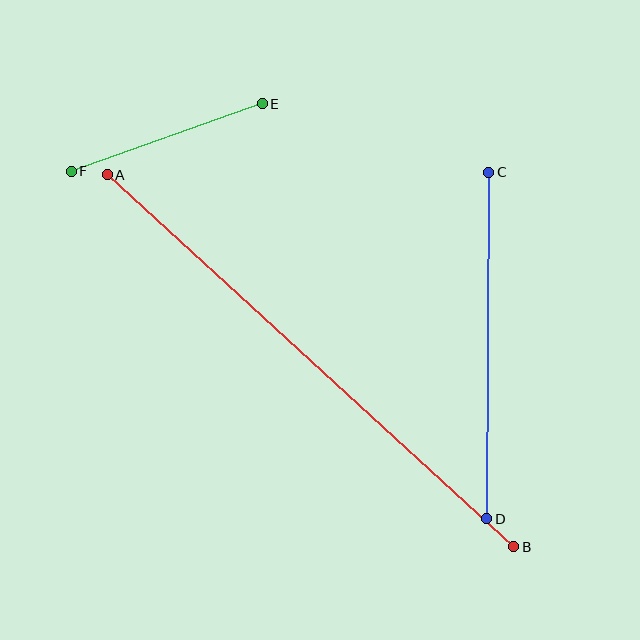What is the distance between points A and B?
The distance is approximately 551 pixels.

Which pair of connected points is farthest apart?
Points A and B are farthest apart.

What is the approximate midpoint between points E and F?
The midpoint is at approximately (167, 137) pixels.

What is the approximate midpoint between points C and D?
The midpoint is at approximately (488, 346) pixels.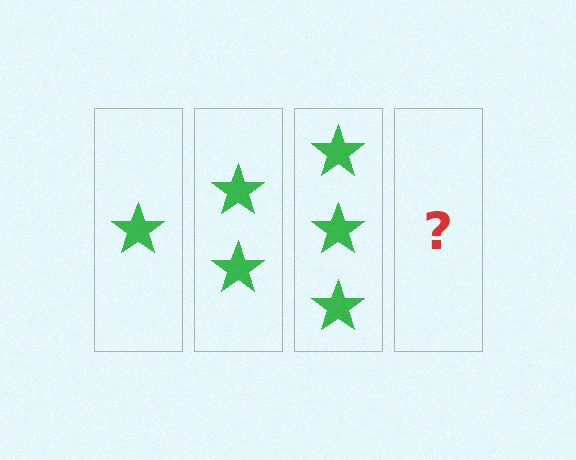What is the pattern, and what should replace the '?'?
The pattern is that each step adds one more star. The '?' should be 4 stars.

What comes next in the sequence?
The next element should be 4 stars.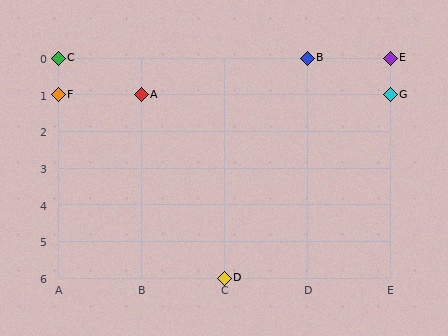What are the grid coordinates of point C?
Point C is at grid coordinates (A, 0).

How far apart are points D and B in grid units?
Points D and B are 1 column and 6 rows apart (about 6.1 grid units diagonally).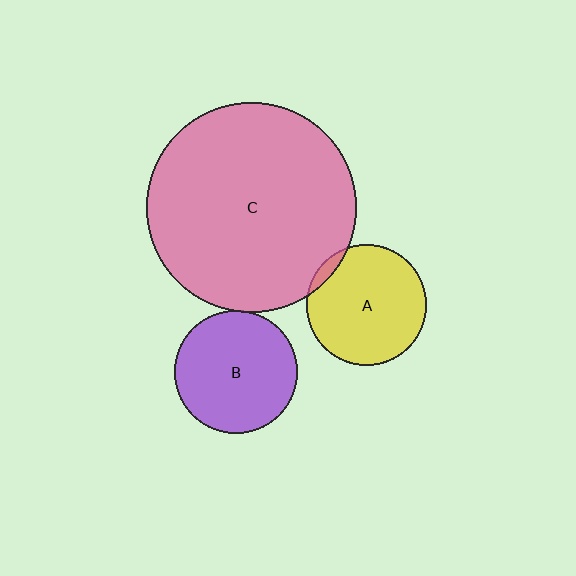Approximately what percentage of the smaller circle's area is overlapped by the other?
Approximately 5%.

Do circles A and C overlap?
Yes.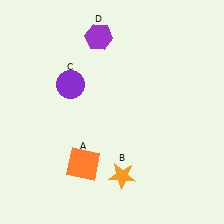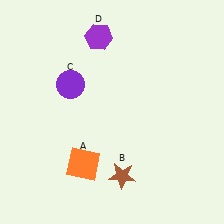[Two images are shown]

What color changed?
The star (B) changed from orange in Image 1 to brown in Image 2.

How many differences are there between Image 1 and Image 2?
There is 1 difference between the two images.